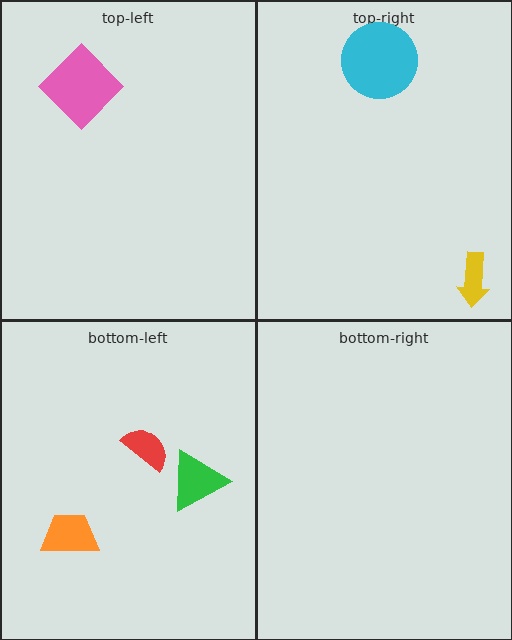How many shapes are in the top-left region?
1.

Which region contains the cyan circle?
The top-right region.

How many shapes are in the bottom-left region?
3.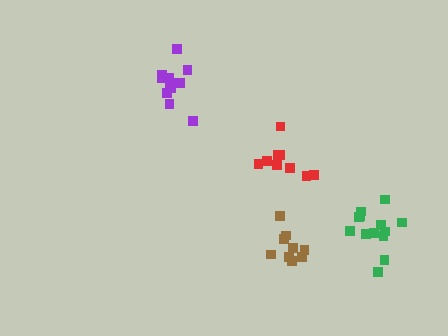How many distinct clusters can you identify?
There are 4 distinct clusters.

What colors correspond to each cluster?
The clusters are colored: red, purple, brown, green.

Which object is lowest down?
The brown cluster is bottommost.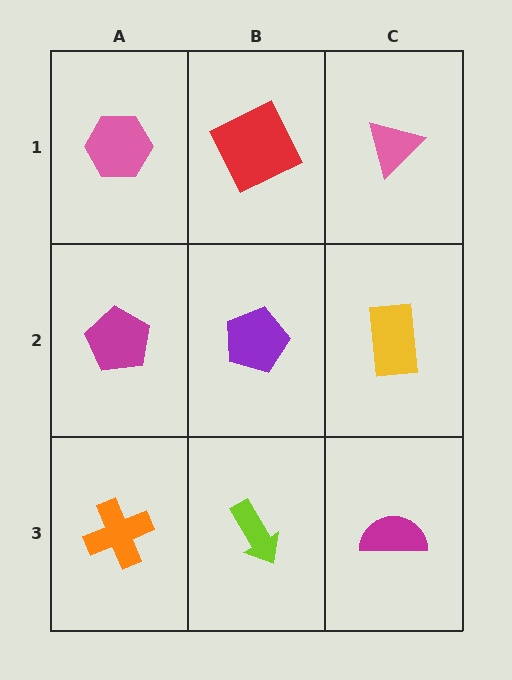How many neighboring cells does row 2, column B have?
4.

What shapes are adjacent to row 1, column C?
A yellow rectangle (row 2, column C), a red square (row 1, column B).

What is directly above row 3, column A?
A magenta pentagon.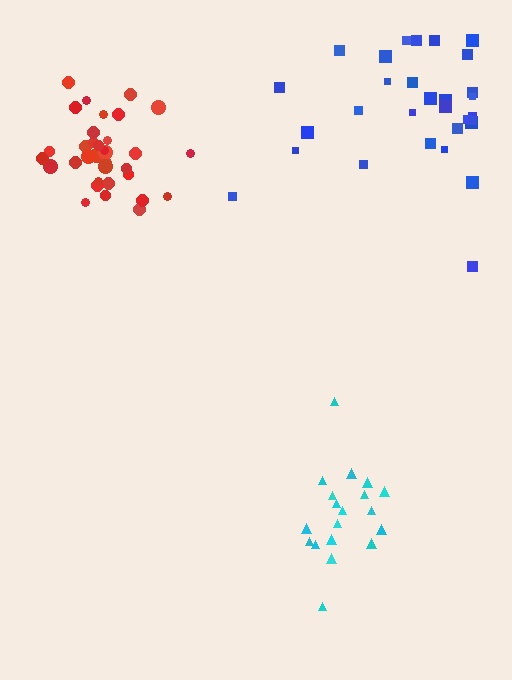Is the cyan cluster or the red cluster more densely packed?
Red.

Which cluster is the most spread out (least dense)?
Blue.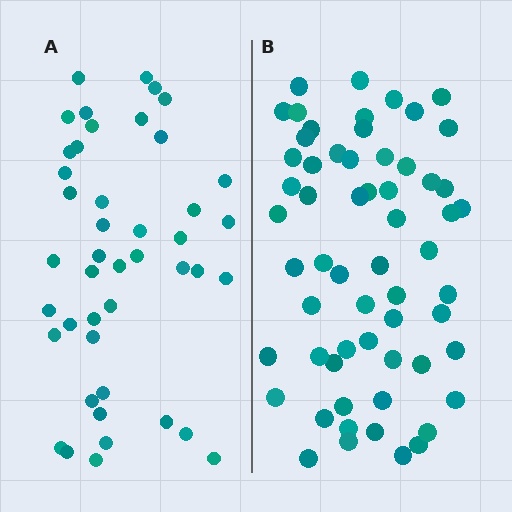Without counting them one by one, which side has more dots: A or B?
Region B (the right region) has more dots.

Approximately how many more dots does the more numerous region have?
Region B has approximately 15 more dots than region A.